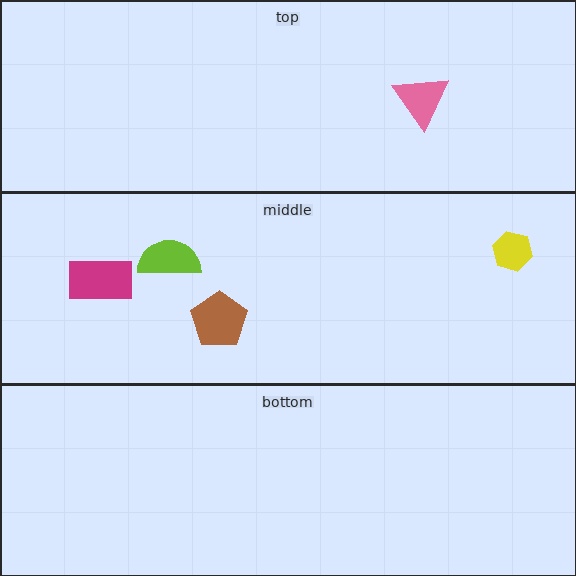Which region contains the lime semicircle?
The middle region.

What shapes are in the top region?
The pink triangle.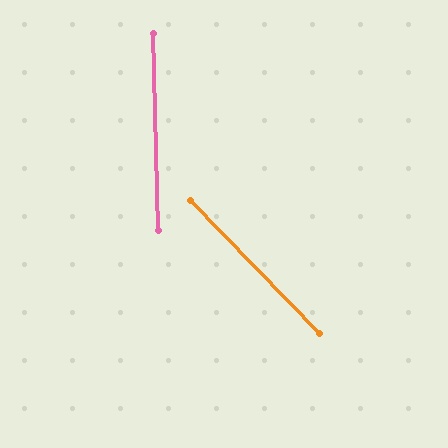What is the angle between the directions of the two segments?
Approximately 43 degrees.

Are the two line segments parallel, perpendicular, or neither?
Neither parallel nor perpendicular — they differ by about 43°.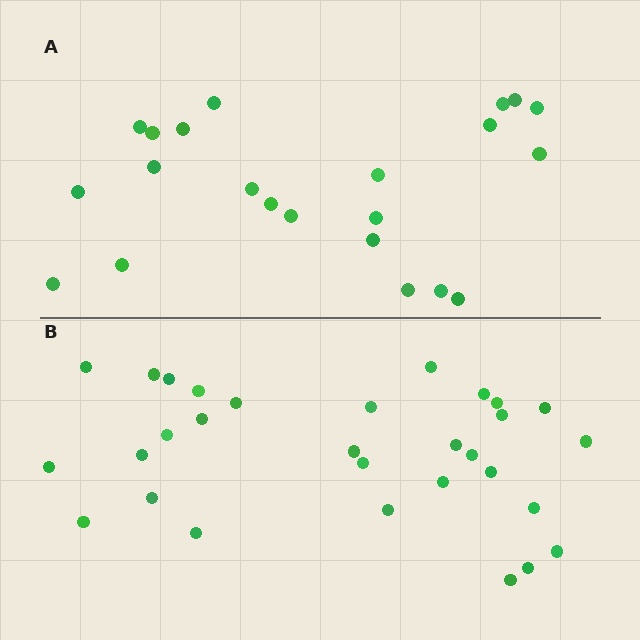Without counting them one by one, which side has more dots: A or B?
Region B (the bottom region) has more dots.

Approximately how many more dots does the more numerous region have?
Region B has roughly 8 or so more dots than region A.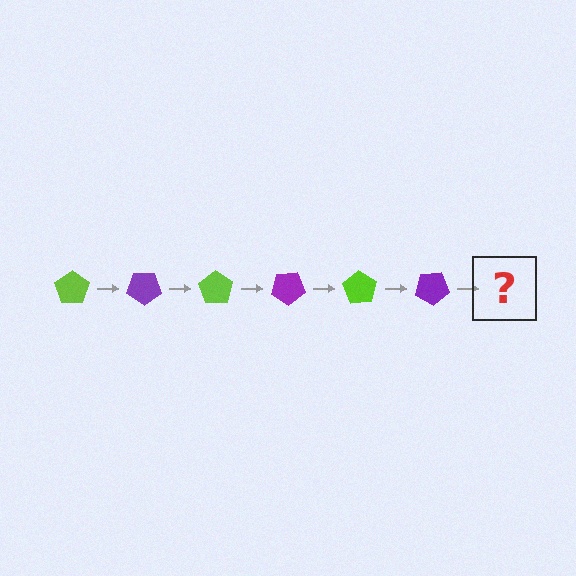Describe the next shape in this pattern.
It should be a lime pentagon, rotated 210 degrees from the start.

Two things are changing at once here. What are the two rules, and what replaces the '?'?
The two rules are that it rotates 35 degrees each step and the color cycles through lime and purple. The '?' should be a lime pentagon, rotated 210 degrees from the start.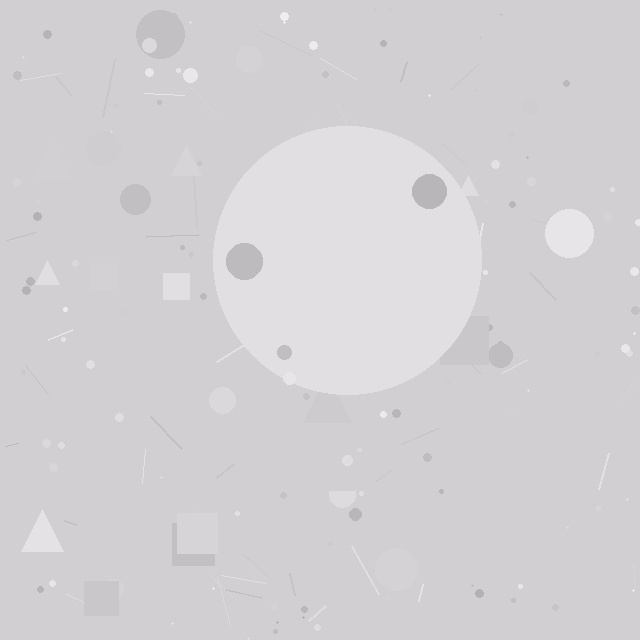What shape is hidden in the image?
A circle is hidden in the image.